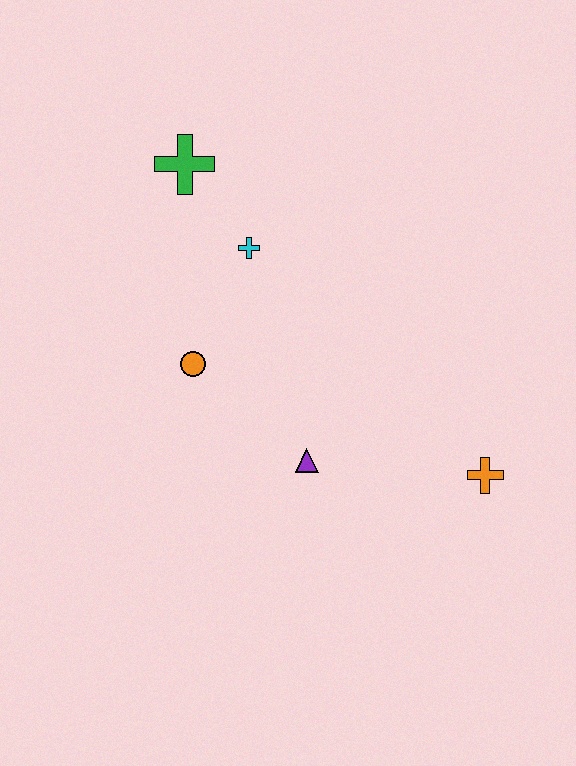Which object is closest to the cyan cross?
The green cross is closest to the cyan cross.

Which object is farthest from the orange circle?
The orange cross is farthest from the orange circle.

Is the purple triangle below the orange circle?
Yes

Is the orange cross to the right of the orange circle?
Yes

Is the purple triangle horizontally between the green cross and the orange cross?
Yes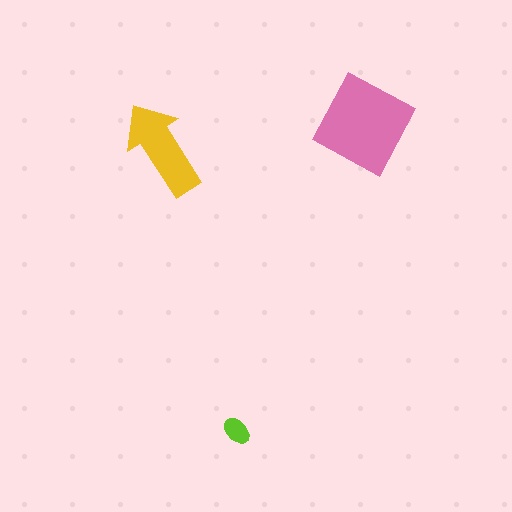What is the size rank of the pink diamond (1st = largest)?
1st.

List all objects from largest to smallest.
The pink diamond, the yellow arrow, the lime ellipse.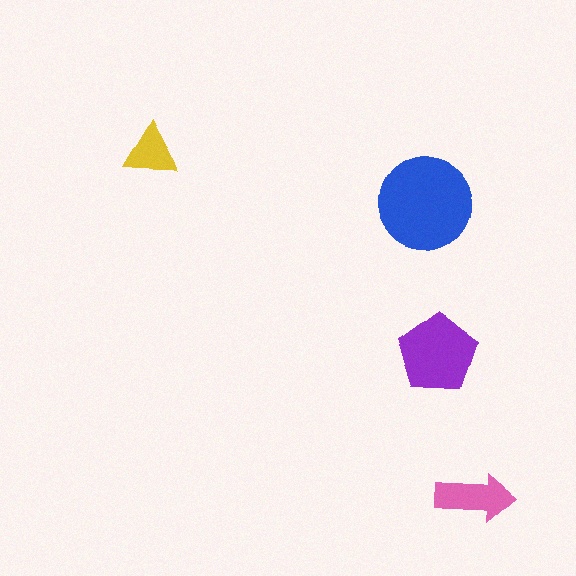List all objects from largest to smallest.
The blue circle, the purple pentagon, the pink arrow, the yellow triangle.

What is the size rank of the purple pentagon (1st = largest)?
2nd.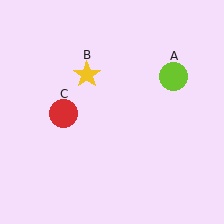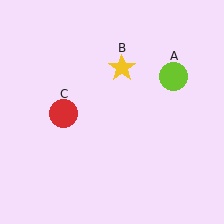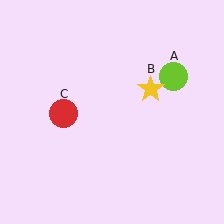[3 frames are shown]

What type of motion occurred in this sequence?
The yellow star (object B) rotated clockwise around the center of the scene.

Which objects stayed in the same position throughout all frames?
Lime circle (object A) and red circle (object C) remained stationary.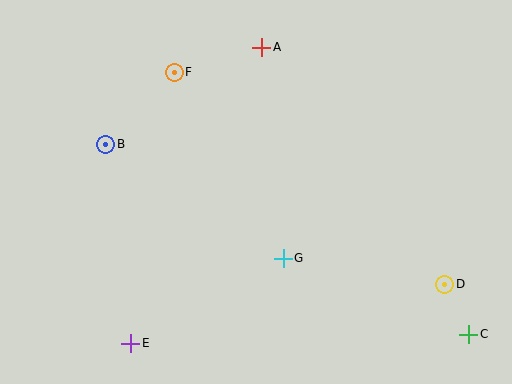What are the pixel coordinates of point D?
Point D is at (445, 284).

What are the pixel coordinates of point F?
Point F is at (174, 72).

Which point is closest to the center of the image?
Point G at (283, 258) is closest to the center.